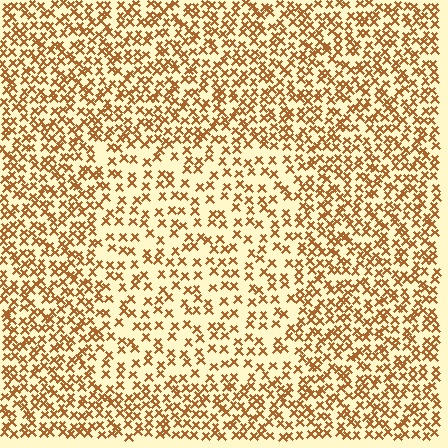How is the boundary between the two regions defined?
The boundary is defined by a change in element density (approximately 1.8x ratio). All elements are the same color, size, and shape.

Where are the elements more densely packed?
The elements are more densely packed outside the rectangle boundary.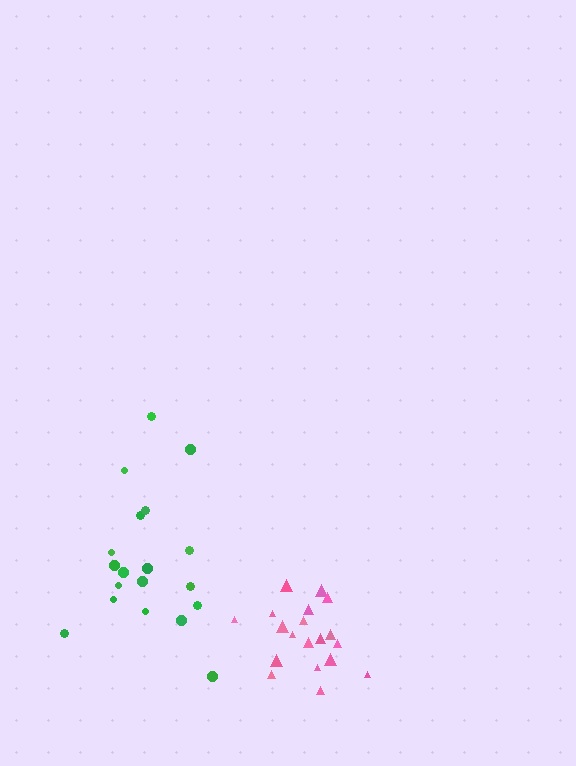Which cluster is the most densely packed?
Pink.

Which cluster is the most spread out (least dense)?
Green.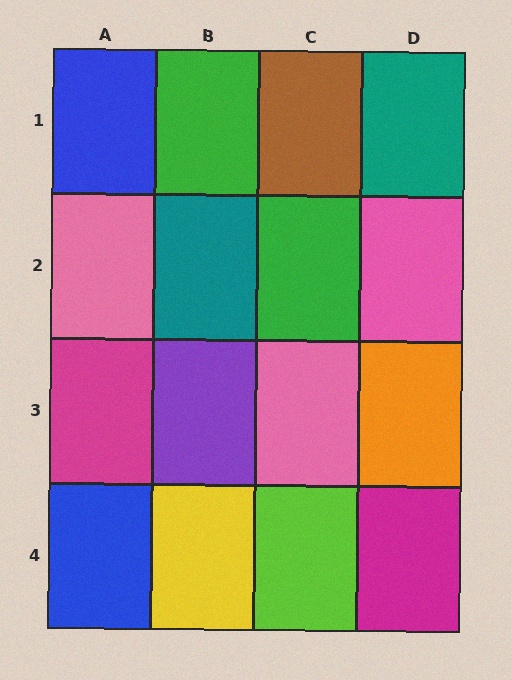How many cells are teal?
2 cells are teal.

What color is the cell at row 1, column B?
Green.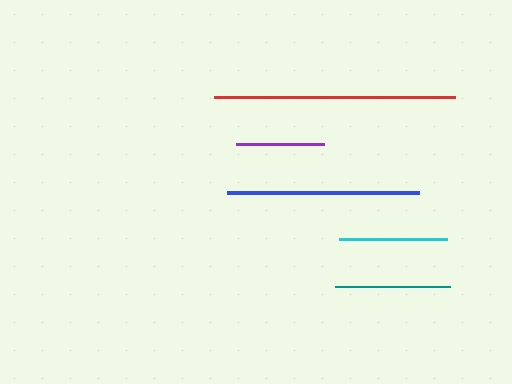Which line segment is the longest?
The red line is the longest at approximately 242 pixels.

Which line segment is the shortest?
The purple line is the shortest at approximately 88 pixels.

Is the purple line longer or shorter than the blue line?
The blue line is longer than the purple line.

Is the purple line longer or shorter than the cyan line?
The cyan line is longer than the purple line.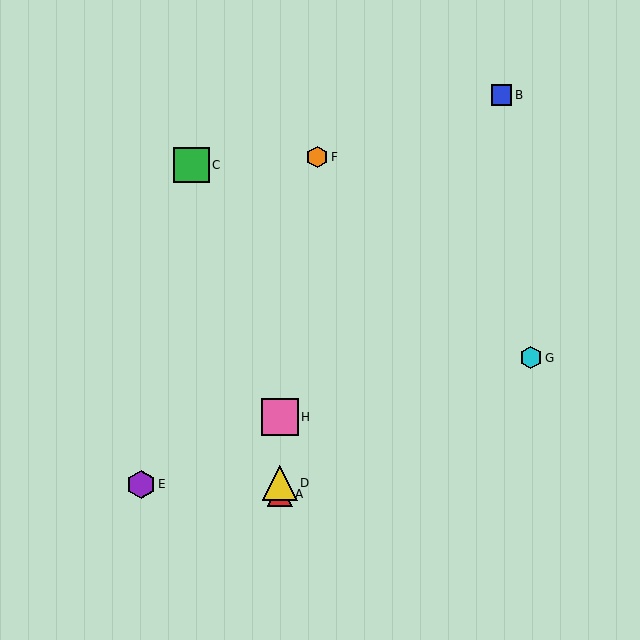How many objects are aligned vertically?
3 objects (A, D, H) are aligned vertically.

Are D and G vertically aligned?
No, D is at x≈280 and G is at x≈531.